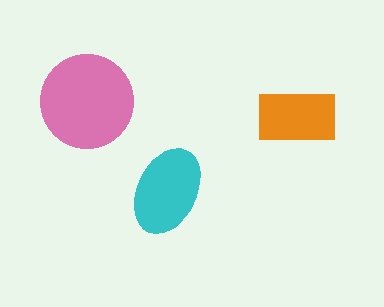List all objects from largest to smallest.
The pink circle, the cyan ellipse, the orange rectangle.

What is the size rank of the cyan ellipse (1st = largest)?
2nd.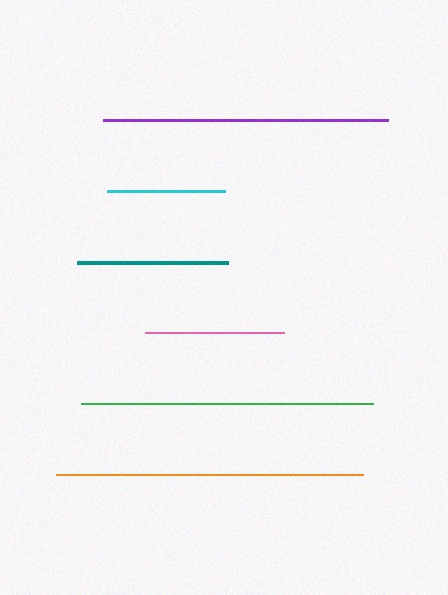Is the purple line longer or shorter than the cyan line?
The purple line is longer than the cyan line.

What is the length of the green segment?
The green segment is approximately 292 pixels long.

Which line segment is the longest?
The orange line is the longest at approximately 308 pixels.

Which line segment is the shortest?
The cyan line is the shortest at approximately 119 pixels.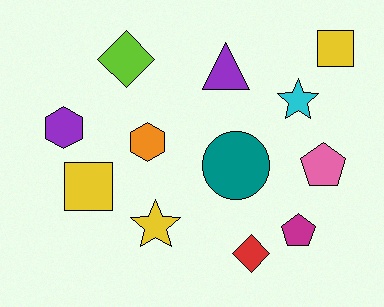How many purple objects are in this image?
There are 2 purple objects.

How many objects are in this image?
There are 12 objects.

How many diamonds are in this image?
There are 2 diamonds.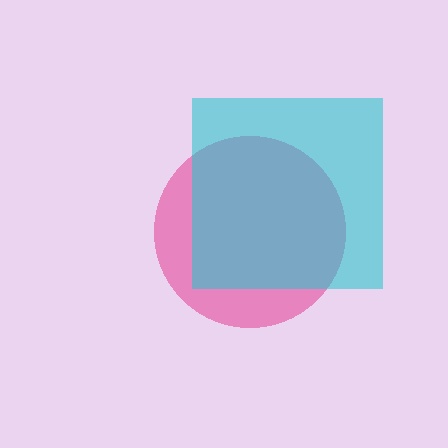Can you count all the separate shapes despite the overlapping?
Yes, there are 2 separate shapes.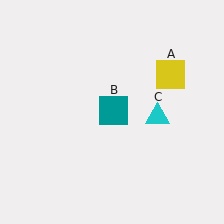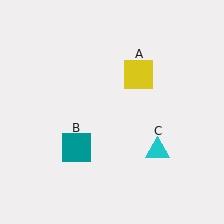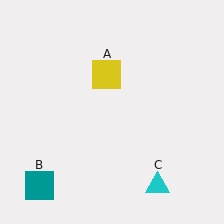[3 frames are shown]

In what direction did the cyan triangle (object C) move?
The cyan triangle (object C) moved down.